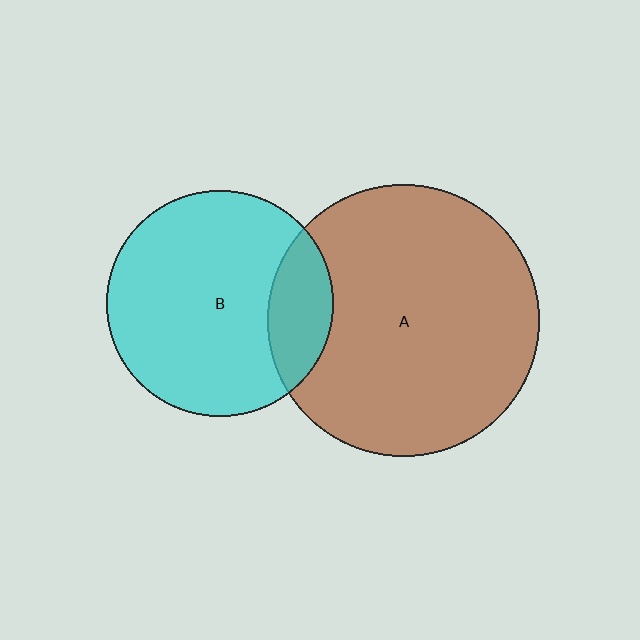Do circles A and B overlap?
Yes.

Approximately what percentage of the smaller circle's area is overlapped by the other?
Approximately 20%.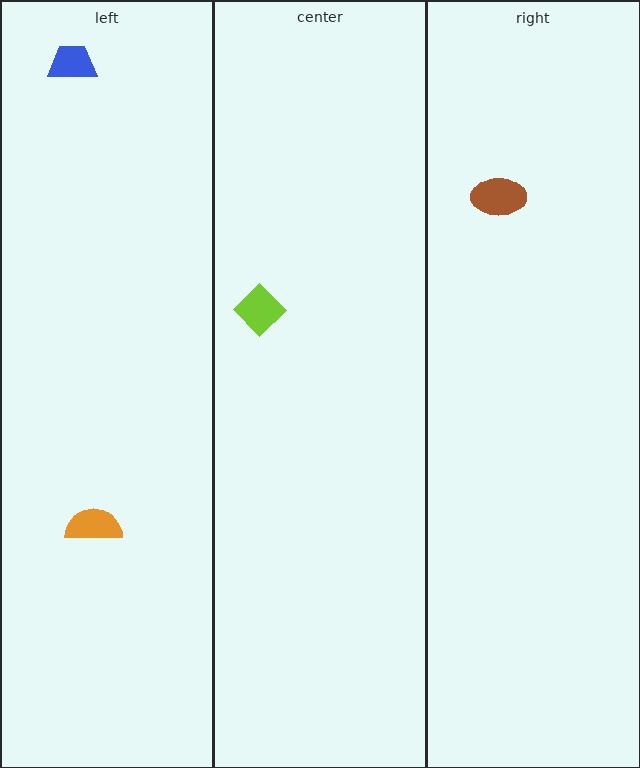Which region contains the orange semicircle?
The left region.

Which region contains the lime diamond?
The center region.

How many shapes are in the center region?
1.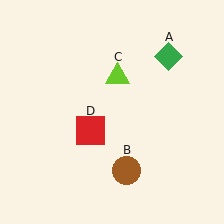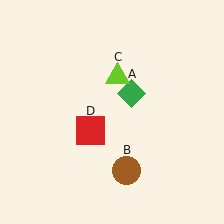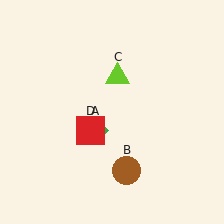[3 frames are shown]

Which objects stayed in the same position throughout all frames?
Brown circle (object B) and lime triangle (object C) and red square (object D) remained stationary.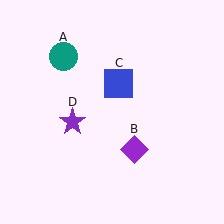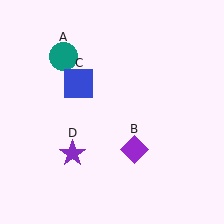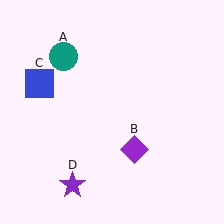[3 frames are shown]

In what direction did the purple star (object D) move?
The purple star (object D) moved down.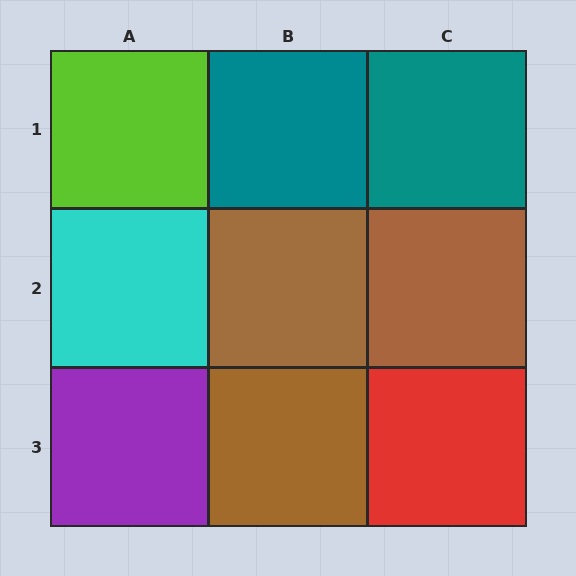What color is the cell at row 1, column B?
Teal.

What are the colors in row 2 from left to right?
Cyan, brown, brown.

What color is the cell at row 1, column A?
Lime.